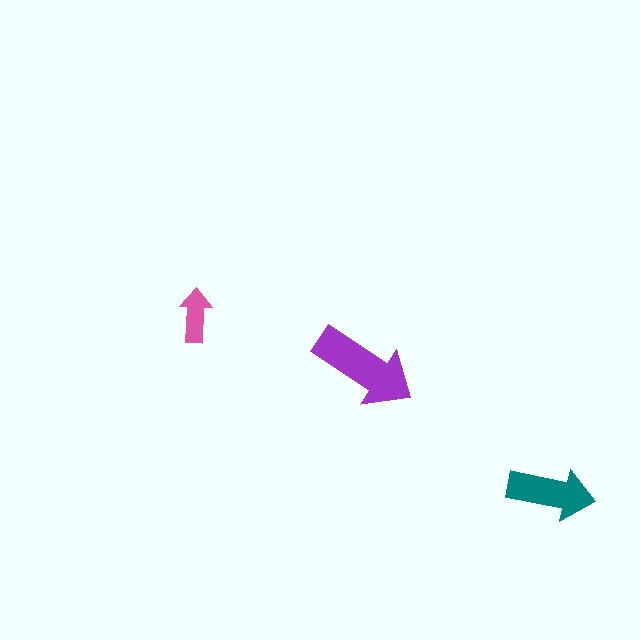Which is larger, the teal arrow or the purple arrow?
The purple one.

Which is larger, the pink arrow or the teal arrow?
The teal one.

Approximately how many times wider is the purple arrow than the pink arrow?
About 2 times wider.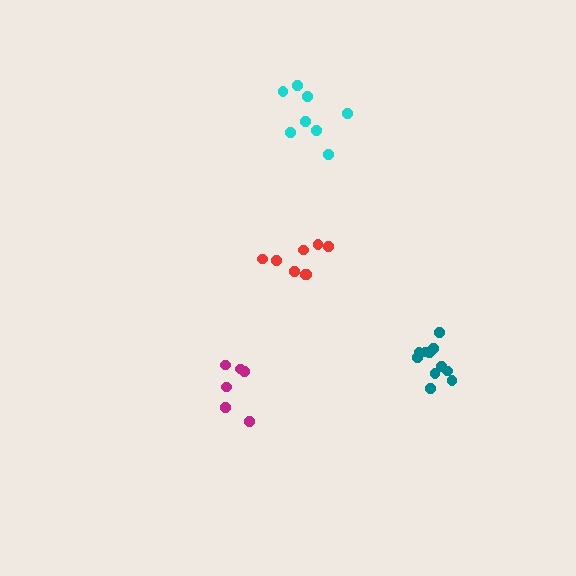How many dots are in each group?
Group 1: 6 dots, Group 2: 8 dots, Group 3: 8 dots, Group 4: 11 dots (33 total).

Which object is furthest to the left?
The magenta cluster is leftmost.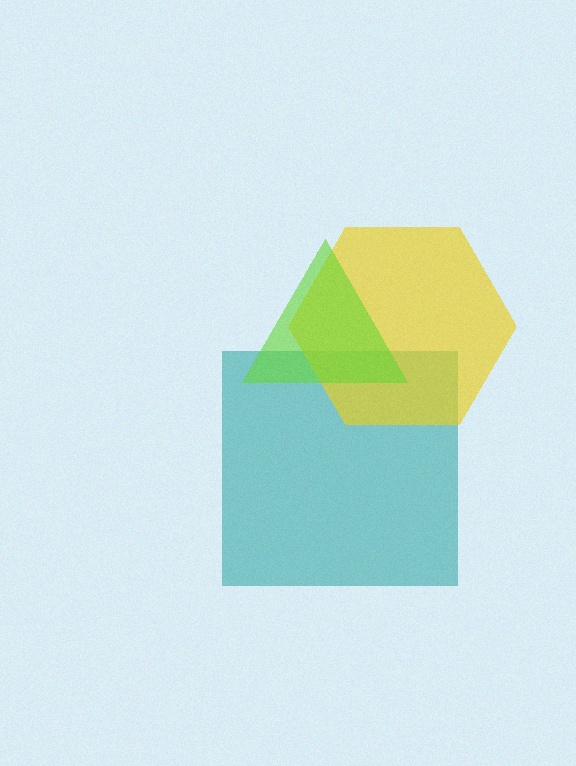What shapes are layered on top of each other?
The layered shapes are: a teal square, a yellow hexagon, a lime triangle.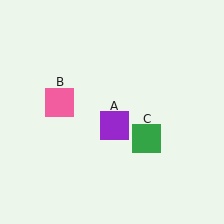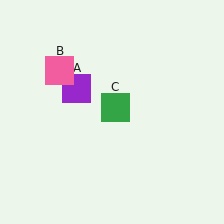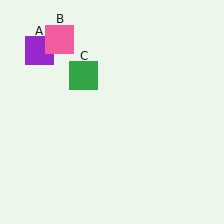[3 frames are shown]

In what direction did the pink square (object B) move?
The pink square (object B) moved up.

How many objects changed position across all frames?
3 objects changed position: purple square (object A), pink square (object B), green square (object C).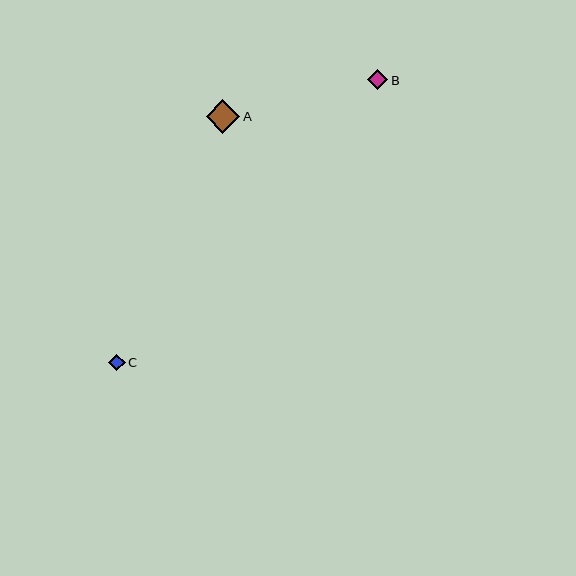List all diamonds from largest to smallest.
From largest to smallest: A, B, C.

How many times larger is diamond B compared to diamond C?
Diamond B is approximately 1.2 times the size of diamond C.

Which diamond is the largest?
Diamond A is the largest with a size of approximately 34 pixels.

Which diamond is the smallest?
Diamond C is the smallest with a size of approximately 17 pixels.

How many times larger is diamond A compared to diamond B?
Diamond A is approximately 1.6 times the size of diamond B.